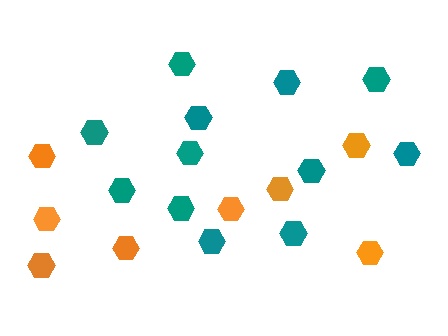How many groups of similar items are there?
There are 2 groups: one group of orange hexagons (8) and one group of teal hexagons (12).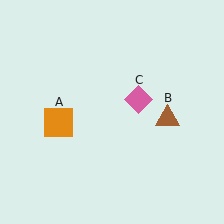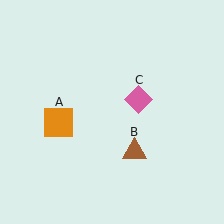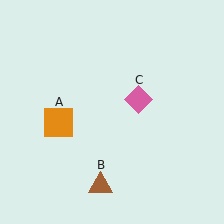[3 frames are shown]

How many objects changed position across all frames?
1 object changed position: brown triangle (object B).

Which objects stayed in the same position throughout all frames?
Orange square (object A) and pink diamond (object C) remained stationary.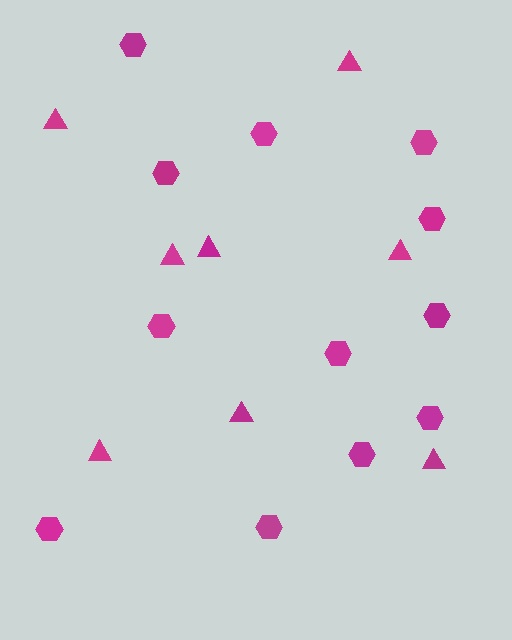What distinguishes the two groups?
There are 2 groups: one group of hexagons (12) and one group of triangles (8).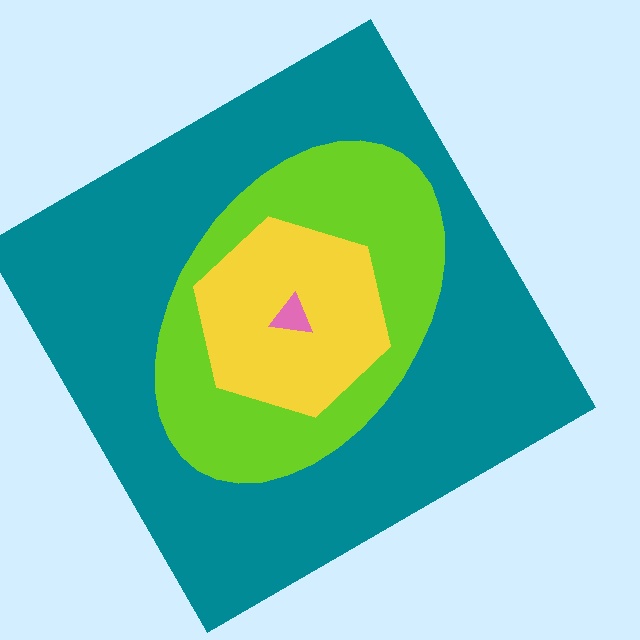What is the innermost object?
The pink triangle.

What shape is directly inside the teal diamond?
The lime ellipse.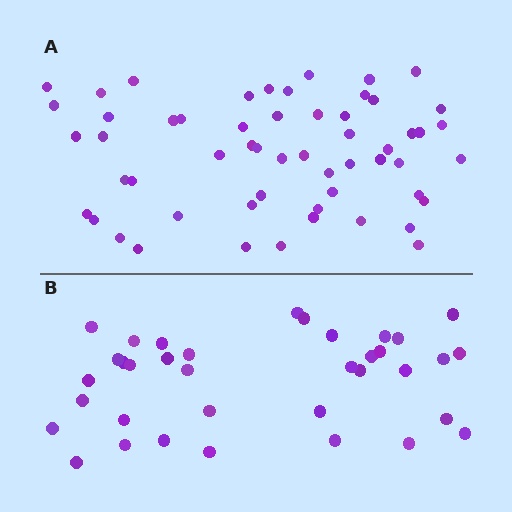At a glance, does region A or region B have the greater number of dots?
Region A (the top region) has more dots.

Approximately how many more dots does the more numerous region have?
Region A has approximately 20 more dots than region B.